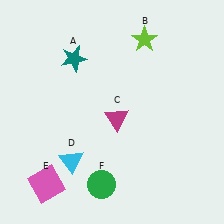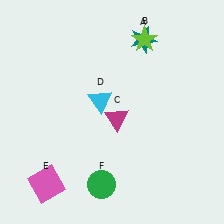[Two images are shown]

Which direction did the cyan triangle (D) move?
The cyan triangle (D) moved up.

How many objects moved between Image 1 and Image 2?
2 objects moved between the two images.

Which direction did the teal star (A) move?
The teal star (A) moved right.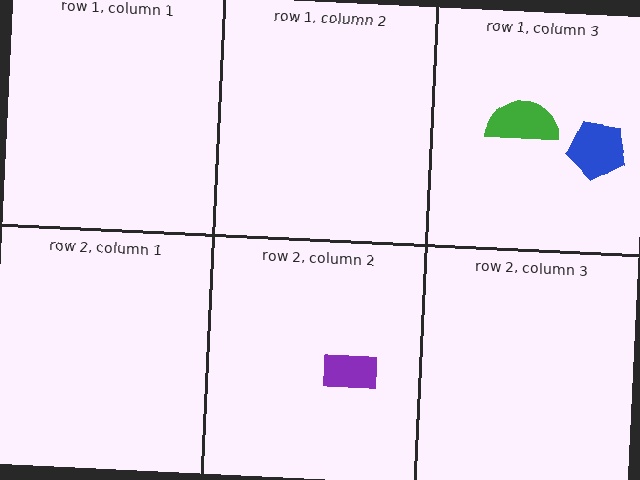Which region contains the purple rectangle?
The row 2, column 2 region.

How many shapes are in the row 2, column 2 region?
1.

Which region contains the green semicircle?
The row 1, column 3 region.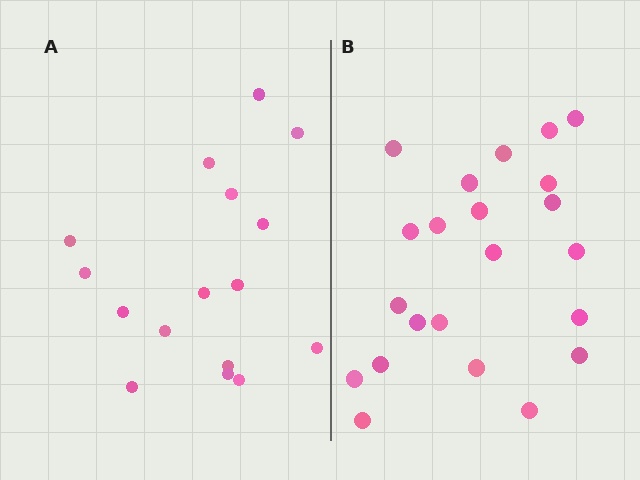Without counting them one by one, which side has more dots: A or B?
Region B (the right region) has more dots.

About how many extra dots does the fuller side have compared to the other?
Region B has about 6 more dots than region A.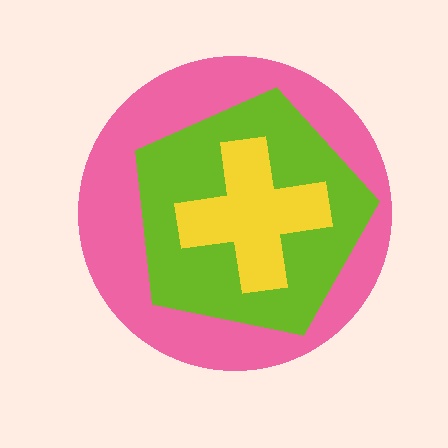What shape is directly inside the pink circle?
The lime pentagon.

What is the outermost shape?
The pink circle.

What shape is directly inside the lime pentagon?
The yellow cross.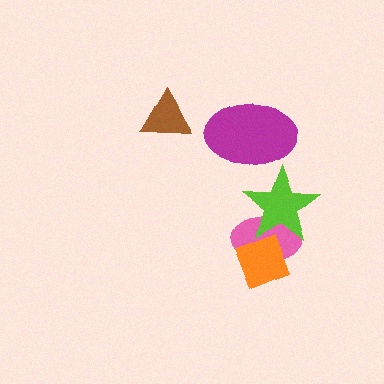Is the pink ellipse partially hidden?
Yes, it is partially covered by another shape.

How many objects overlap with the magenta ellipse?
1 object overlaps with the magenta ellipse.